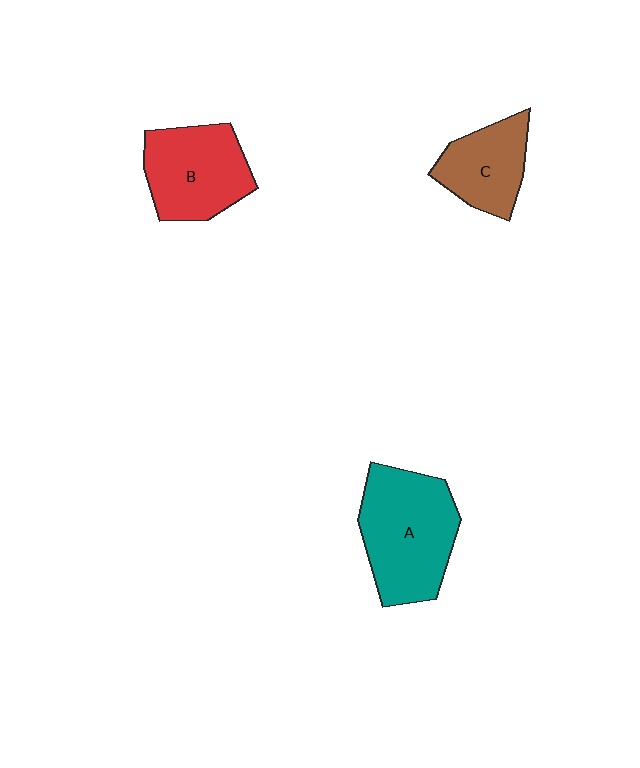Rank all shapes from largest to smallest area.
From largest to smallest: A (teal), B (red), C (brown).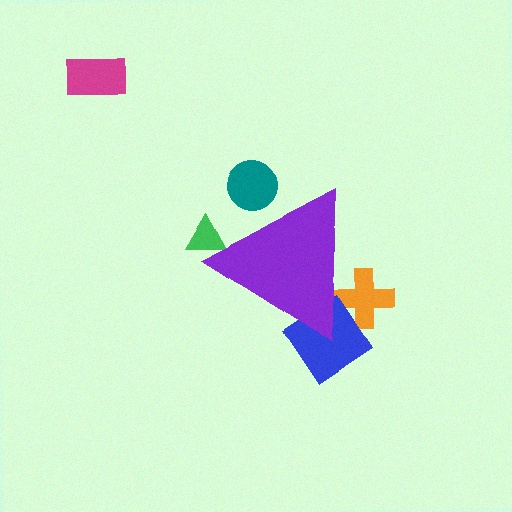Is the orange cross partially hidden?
Yes, the orange cross is partially hidden behind the purple triangle.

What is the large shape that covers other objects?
A purple triangle.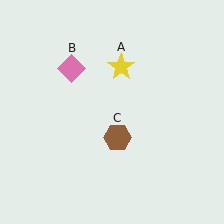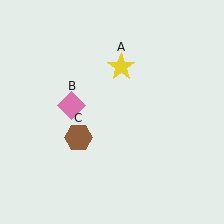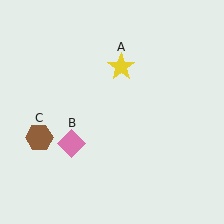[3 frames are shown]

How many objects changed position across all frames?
2 objects changed position: pink diamond (object B), brown hexagon (object C).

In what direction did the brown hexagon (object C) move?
The brown hexagon (object C) moved left.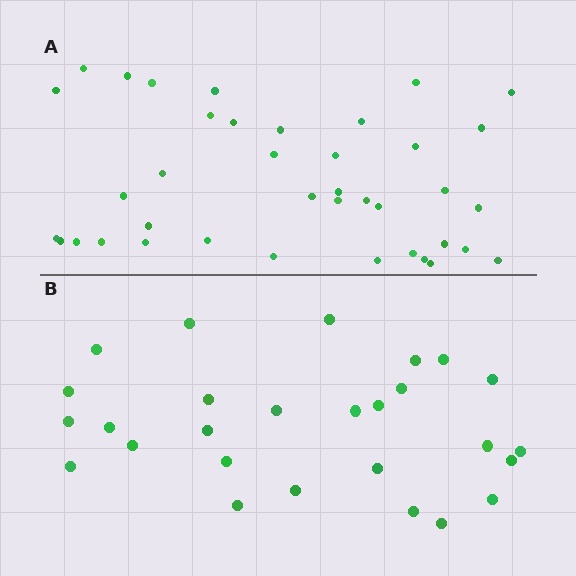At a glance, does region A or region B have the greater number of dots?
Region A (the top region) has more dots.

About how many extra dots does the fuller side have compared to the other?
Region A has roughly 12 or so more dots than region B.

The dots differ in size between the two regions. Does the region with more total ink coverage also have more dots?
No. Region B has more total ink coverage because its dots are larger, but region A actually contains more individual dots. Total area can be misleading — the number of items is what matters here.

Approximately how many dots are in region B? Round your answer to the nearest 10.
About 30 dots. (The exact count is 27, which rounds to 30.)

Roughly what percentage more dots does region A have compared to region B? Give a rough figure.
About 45% more.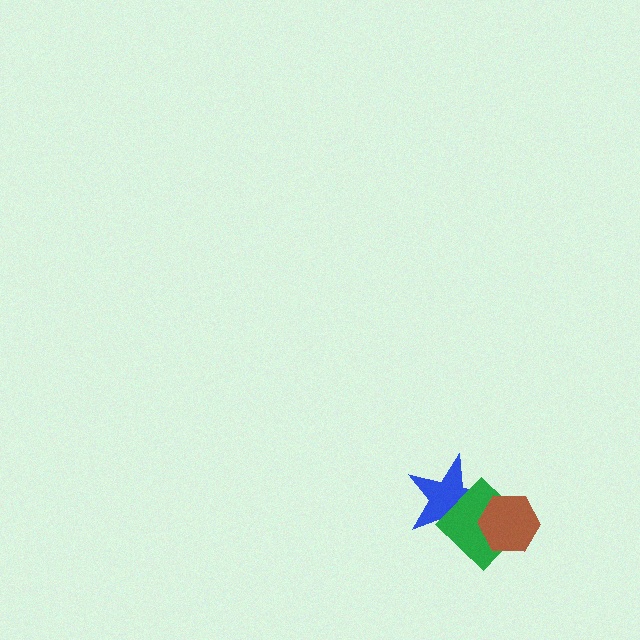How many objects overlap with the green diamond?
2 objects overlap with the green diamond.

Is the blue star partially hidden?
Yes, it is partially covered by another shape.